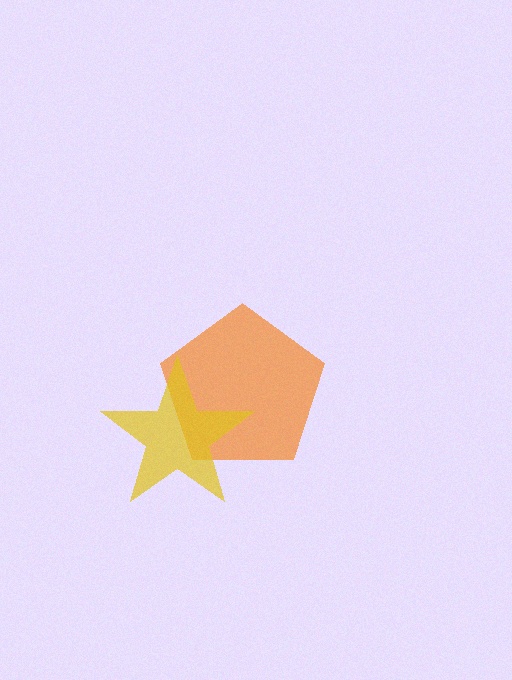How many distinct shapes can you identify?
There are 2 distinct shapes: an orange pentagon, a yellow star.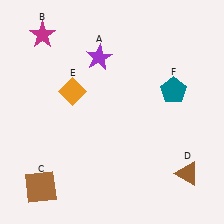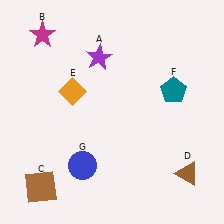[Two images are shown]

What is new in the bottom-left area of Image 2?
A blue circle (G) was added in the bottom-left area of Image 2.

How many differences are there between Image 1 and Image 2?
There is 1 difference between the two images.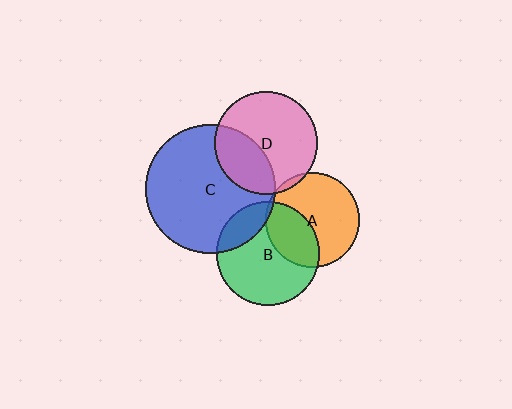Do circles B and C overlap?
Yes.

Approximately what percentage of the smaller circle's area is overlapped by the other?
Approximately 20%.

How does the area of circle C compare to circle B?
Approximately 1.6 times.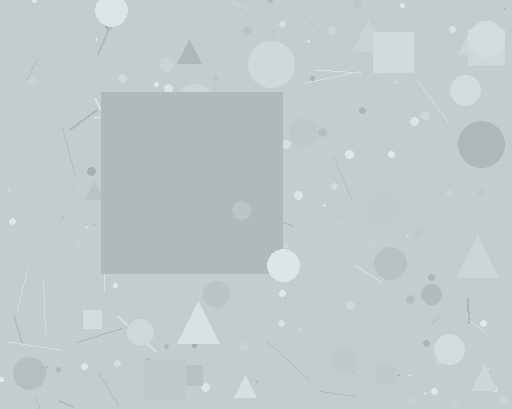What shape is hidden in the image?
A square is hidden in the image.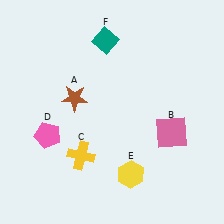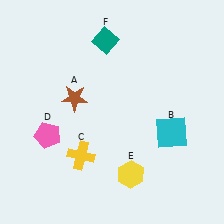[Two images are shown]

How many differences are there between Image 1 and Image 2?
There is 1 difference between the two images.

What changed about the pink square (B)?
In Image 1, B is pink. In Image 2, it changed to cyan.